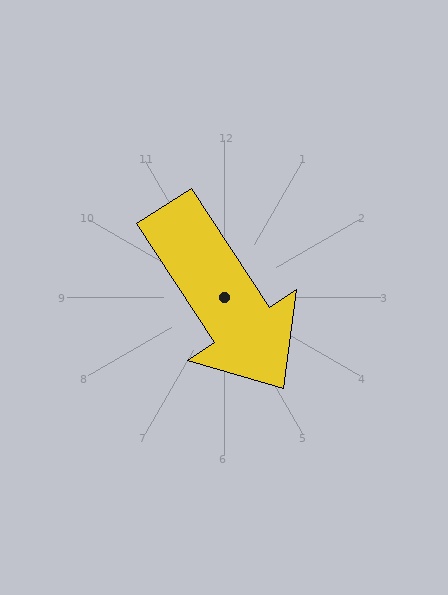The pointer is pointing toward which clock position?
Roughly 5 o'clock.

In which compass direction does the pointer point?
Southeast.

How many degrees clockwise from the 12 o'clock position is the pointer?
Approximately 147 degrees.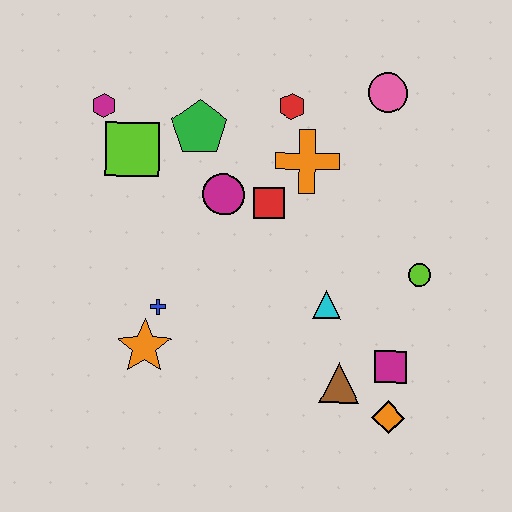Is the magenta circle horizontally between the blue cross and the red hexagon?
Yes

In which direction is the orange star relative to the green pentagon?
The orange star is below the green pentagon.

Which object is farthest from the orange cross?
The orange diamond is farthest from the orange cross.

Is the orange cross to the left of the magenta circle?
No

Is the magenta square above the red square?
No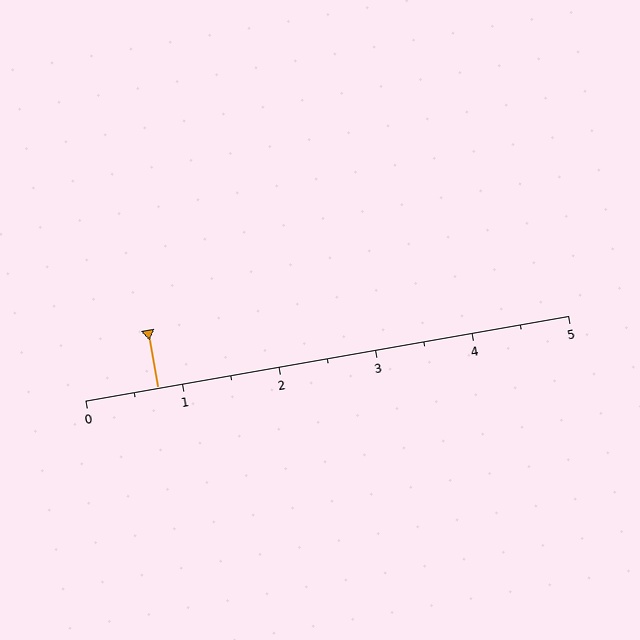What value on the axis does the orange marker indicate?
The marker indicates approximately 0.8.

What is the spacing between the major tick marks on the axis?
The major ticks are spaced 1 apart.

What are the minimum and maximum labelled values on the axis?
The axis runs from 0 to 5.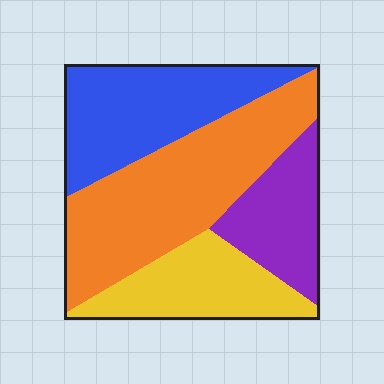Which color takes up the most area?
Orange, at roughly 35%.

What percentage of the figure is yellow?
Yellow covers about 20% of the figure.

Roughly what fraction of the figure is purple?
Purple takes up about one sixth (1/6) of the figure.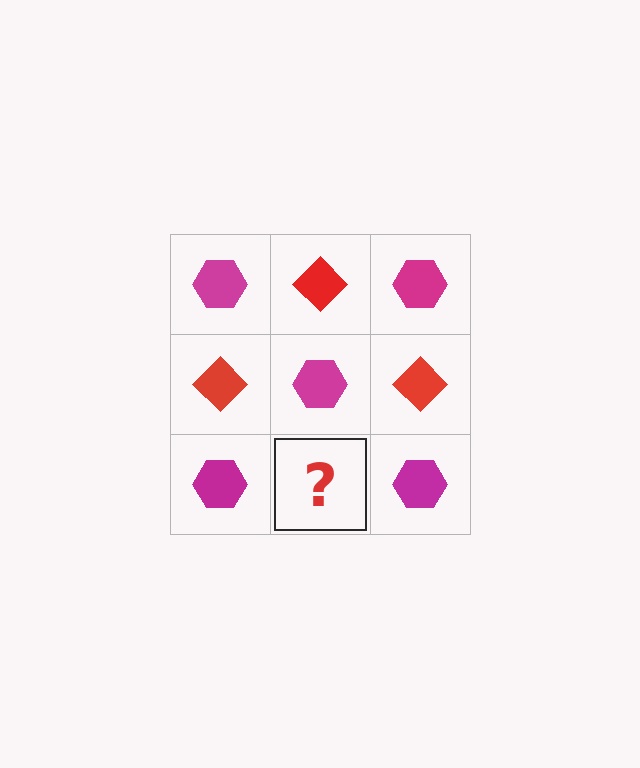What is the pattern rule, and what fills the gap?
The rule is that it alternates magenta hexagon and red diamond in a checkerboard pattern. The gap should be filled with a red diamond.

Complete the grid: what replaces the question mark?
The question mark should be replaced with a red diamond.